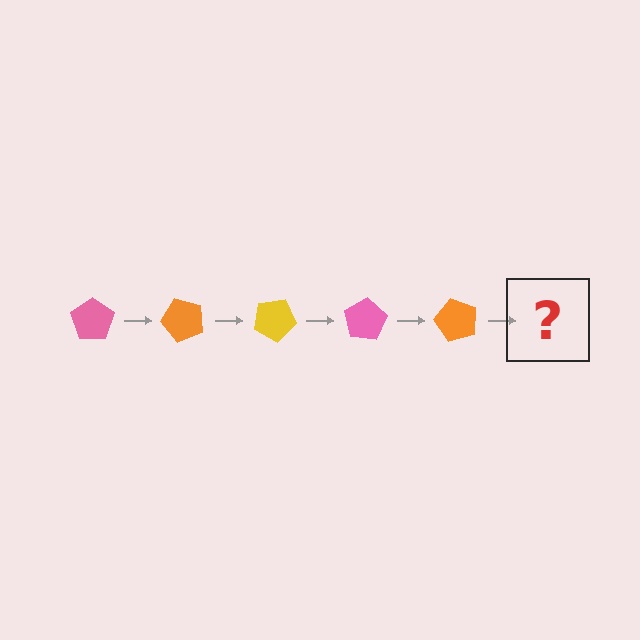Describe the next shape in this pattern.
It should be a yellow pentagon, rotated 250 degrees from the start.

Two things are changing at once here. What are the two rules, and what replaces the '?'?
The two rules are that it rotates 50 degrees each step and the color cycles through pink, orange, and yellow. The '?' should be a yellow pentagon, rotated 250 degrees from the start.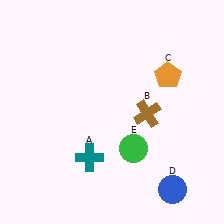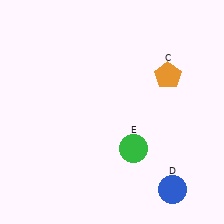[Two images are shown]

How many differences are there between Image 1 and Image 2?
There are 2 differences between the two images.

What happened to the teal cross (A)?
The teal cross (A) was removed in Image 2. It was in the bottom-left area of Image 1.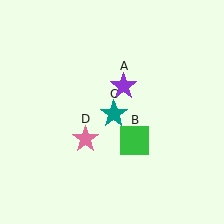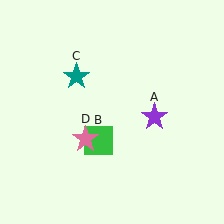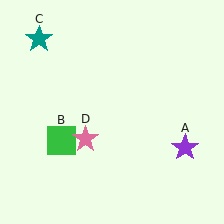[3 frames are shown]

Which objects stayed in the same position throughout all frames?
Pink star (object D) remained stationary.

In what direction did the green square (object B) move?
The green square (object B) moved left.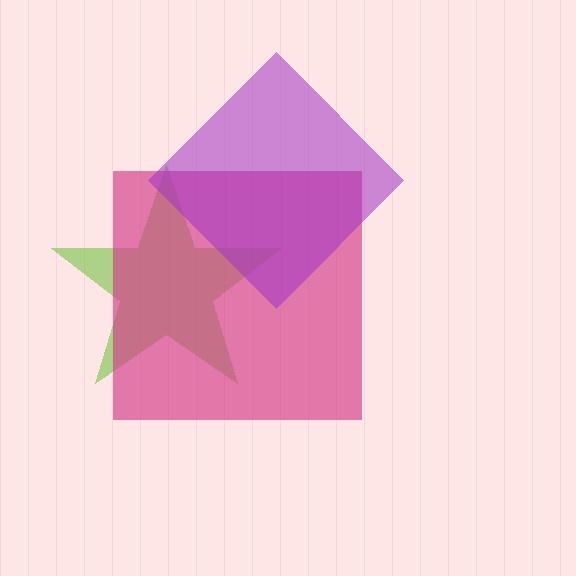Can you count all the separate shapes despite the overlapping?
Yes, there are 3 separate shapes.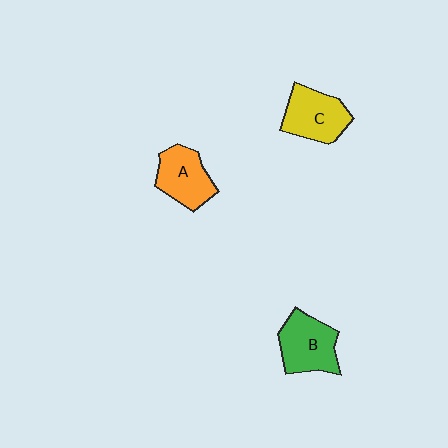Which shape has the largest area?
Shape B (green).